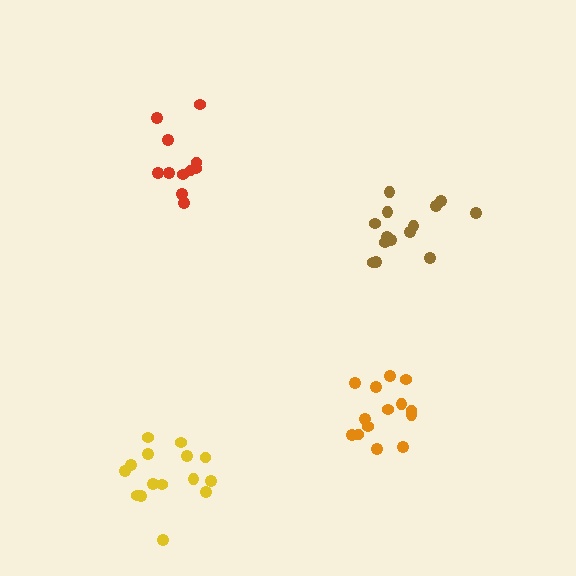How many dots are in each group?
Group 1: 15 dots, Group 2: 14 dots, Group 3: 11 dots, Group 4: 14 dots (54 total).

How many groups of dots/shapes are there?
There are 4 groups.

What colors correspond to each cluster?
The clusters are colored: yellow, brown, red, orange.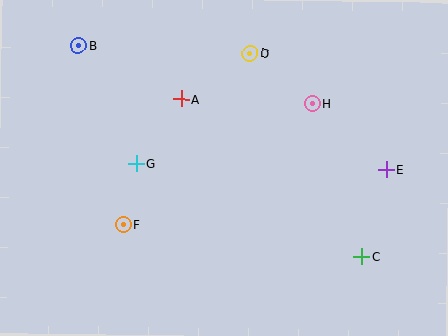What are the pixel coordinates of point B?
Point B is at (78, 46).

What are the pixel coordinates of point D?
Point D is at (250, 53).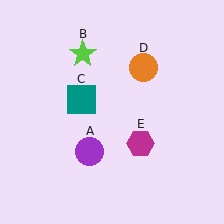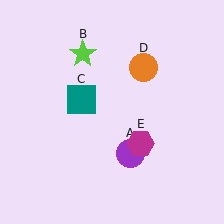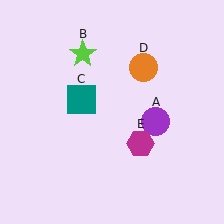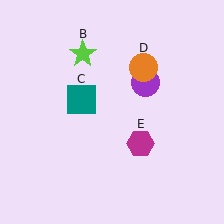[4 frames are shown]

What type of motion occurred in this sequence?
The purple circle (object A) rotated counterclockwise around the center of the scene.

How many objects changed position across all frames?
1 object changed position: purple circle (object A).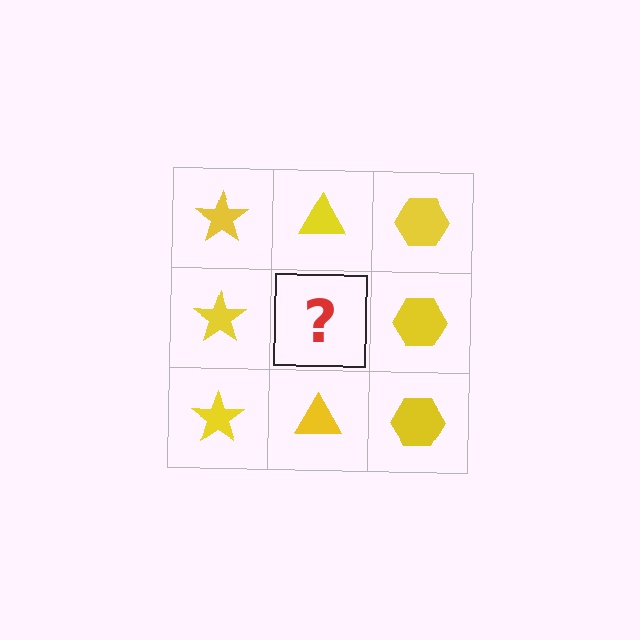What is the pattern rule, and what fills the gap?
The rule is that each column has a consistent shape. The gap should be filled with a yellow triangle.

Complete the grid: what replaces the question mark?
The question mark should be replaced with a yellow triangle.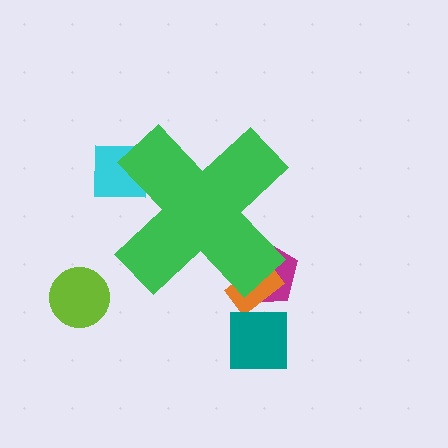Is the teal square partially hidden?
No, the teal square is fully visible.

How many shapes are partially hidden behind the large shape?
3 shapes are partially hidden.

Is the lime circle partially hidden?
No, the lime circle is fully visible.